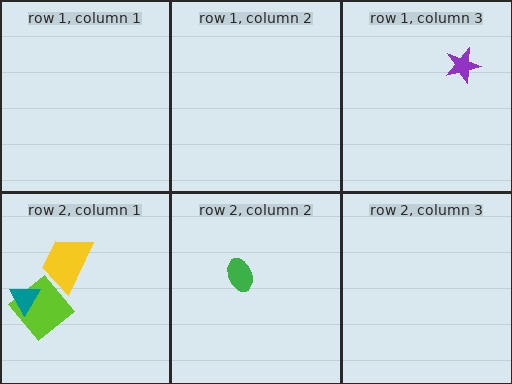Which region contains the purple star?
The row 1, column 3 region.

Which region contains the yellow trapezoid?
The row 2, column 1 region.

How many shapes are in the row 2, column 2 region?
1.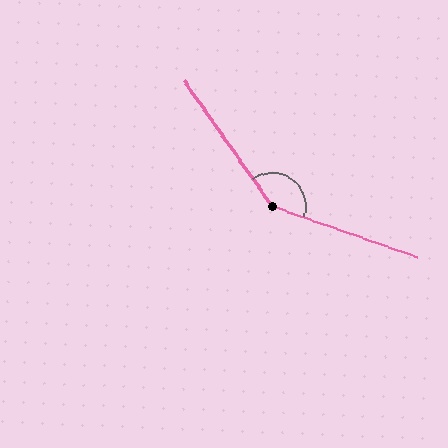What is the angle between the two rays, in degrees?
Approximately 144 degrees.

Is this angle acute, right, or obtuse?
It is obtuse.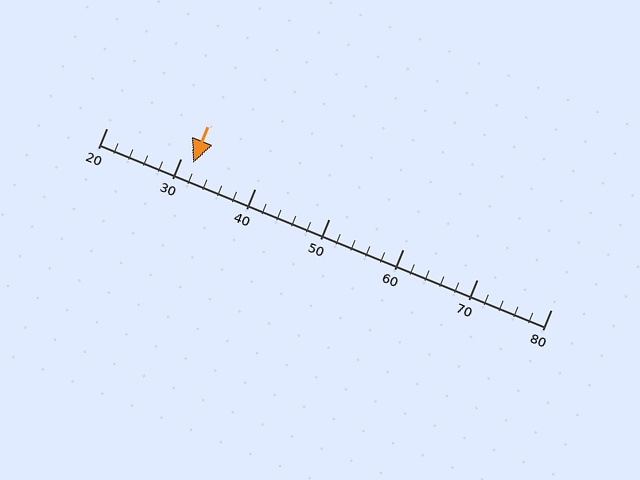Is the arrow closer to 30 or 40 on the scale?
The arrow is closer to 30.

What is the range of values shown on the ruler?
The ruler shows values from 20 to 80.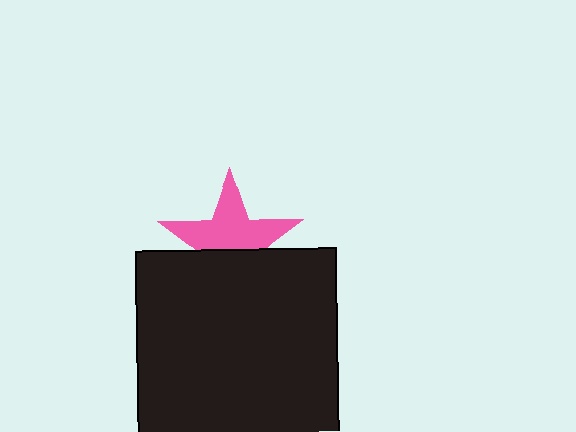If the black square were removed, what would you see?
You would see the complete pink star.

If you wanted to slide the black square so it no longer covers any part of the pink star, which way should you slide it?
Slide it down — that is the most direct way to separate the two shapes.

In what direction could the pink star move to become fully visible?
The pink star could move up. That would shift it out from behind the black square entirely.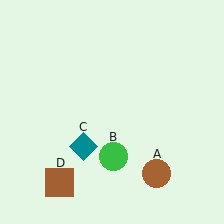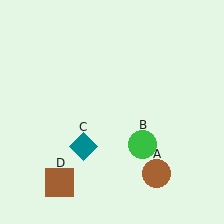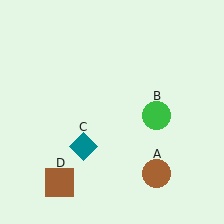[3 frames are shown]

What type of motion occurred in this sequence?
The green circle (object B) rotated counterclockwise around the center of the scene.